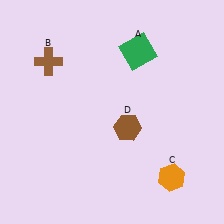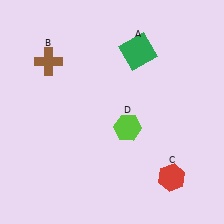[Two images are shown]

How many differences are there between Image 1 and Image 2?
There are 2 differences between the two images.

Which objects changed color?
C changed from orange to red. D changed from brown to lime.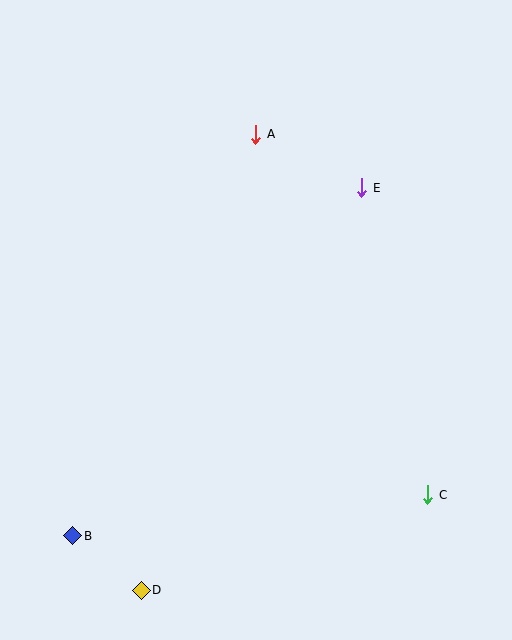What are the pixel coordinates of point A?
Point A is at (256, 134).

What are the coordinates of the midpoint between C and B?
The midpoint between C and B is at (250, 515).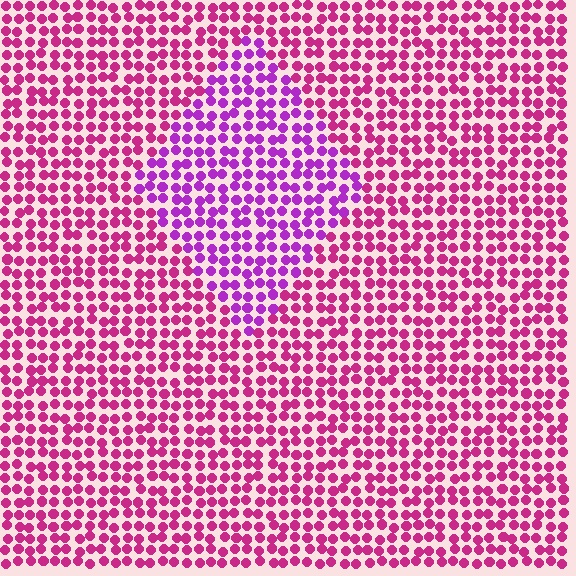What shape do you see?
I see a diamond.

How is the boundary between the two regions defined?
The boundary is defined purely by a slight shift in hue (about 34 degrees). Spacing, size, and orientation are identical on both sides.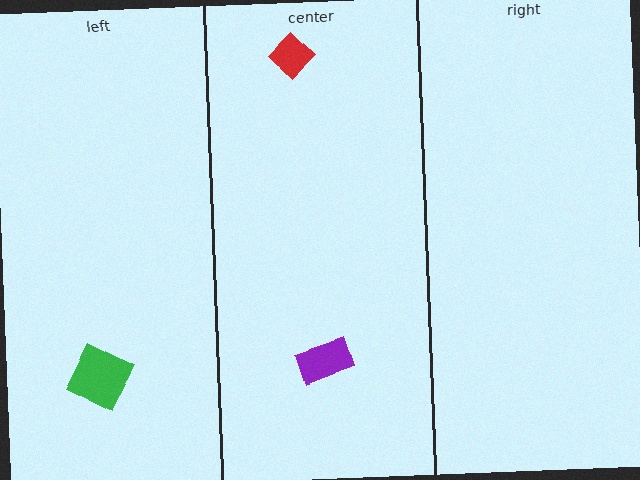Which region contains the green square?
The left region.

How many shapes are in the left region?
1.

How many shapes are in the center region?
2.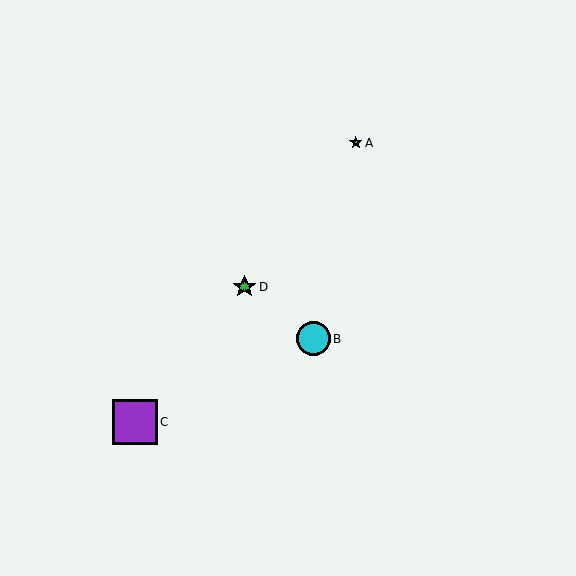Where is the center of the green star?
The center of the green star is at (245, 287).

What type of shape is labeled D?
Shape D is a green star.